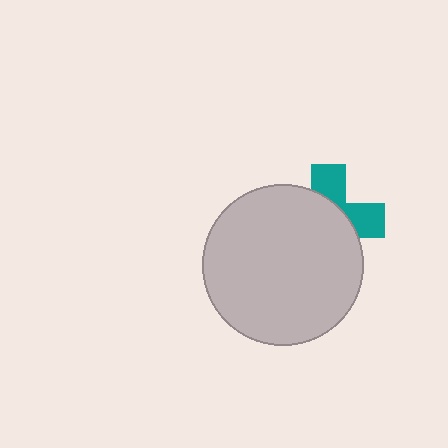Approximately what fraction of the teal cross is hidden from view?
Roughly 64% of the teal cross is hidden behind the light gray circle.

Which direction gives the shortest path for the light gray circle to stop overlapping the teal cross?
Moving toward the lower-left gives the shortest separation.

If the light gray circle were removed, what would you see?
You would see the complete teal cross.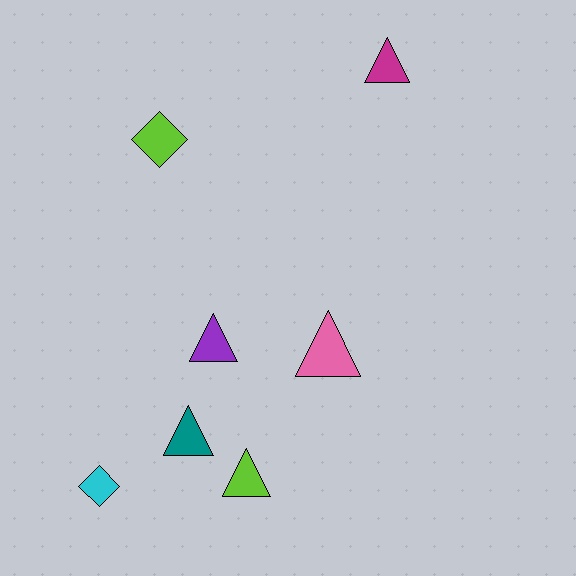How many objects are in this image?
There are 7 objects.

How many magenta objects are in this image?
There is 1 magenta object.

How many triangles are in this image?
There are 5 triangles.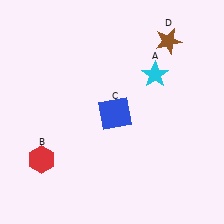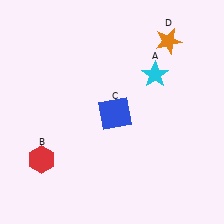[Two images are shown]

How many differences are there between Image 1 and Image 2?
There is 1 difference between the two images.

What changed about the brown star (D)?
In Image 1, D is brown. In Image 2, it changed to orange.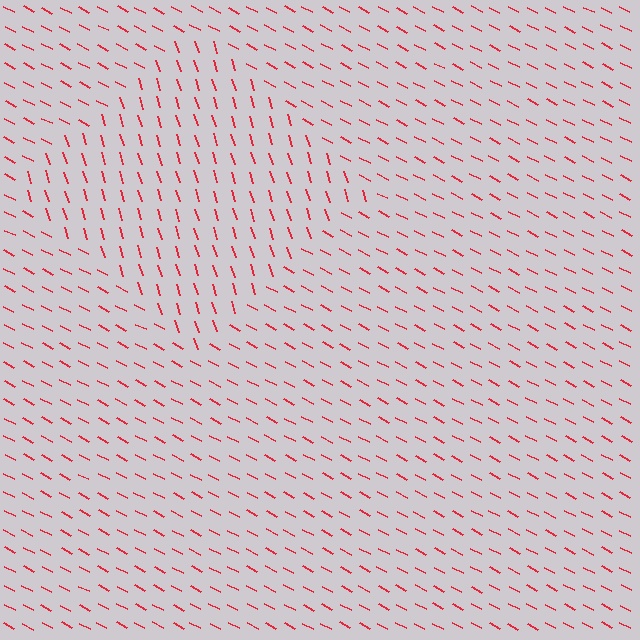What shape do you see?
I see a diamond.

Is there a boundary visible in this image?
Yes, there is a texture boundary formed by a change in line orientation.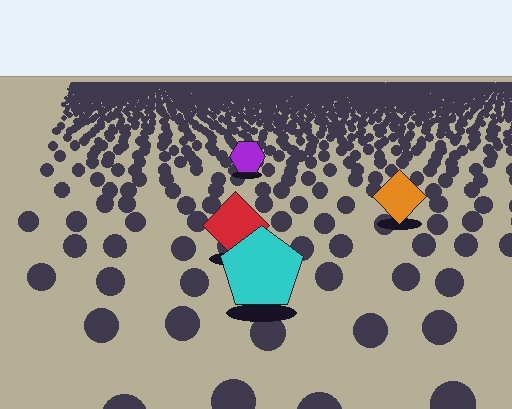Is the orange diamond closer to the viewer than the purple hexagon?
Yes. The orange diamond is closer — you can tell from the texture gradient: the ground texture is coarser near it.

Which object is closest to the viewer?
The cyan pentagon is closest. The texture marks near it are larger and more spread out.